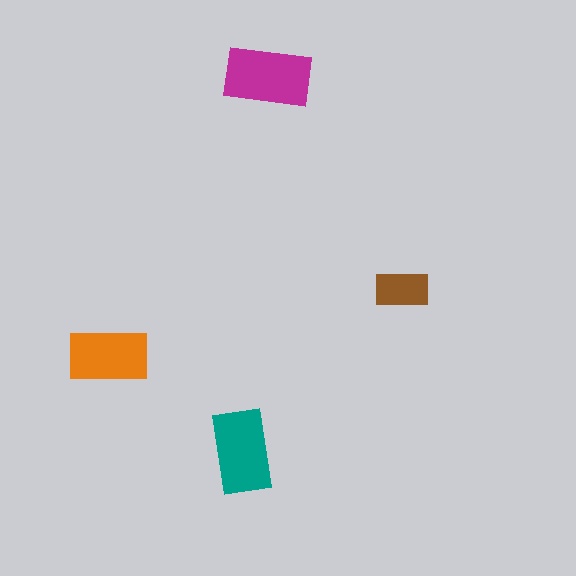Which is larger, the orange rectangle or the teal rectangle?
The teal one.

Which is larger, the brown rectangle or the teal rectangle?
The teal one.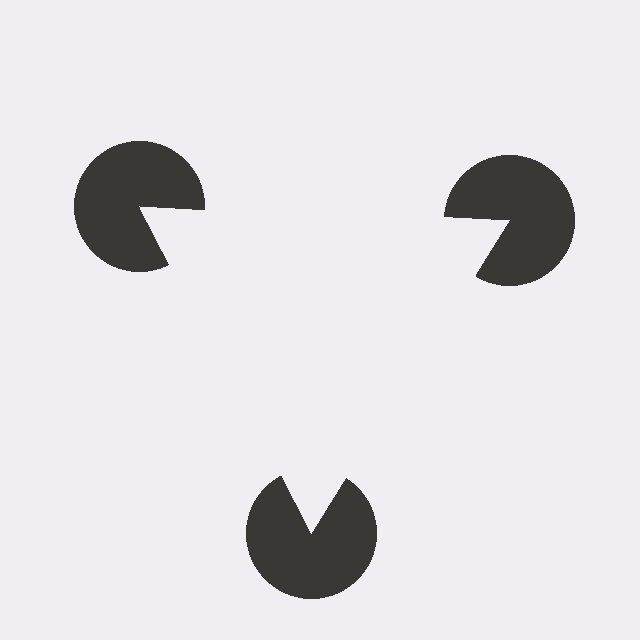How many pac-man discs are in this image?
There are 3 — one at each vertex of the illusory triangle.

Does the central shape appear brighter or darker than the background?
It typically appears slightly brighter than the background, even though no actual brightness change is drawn.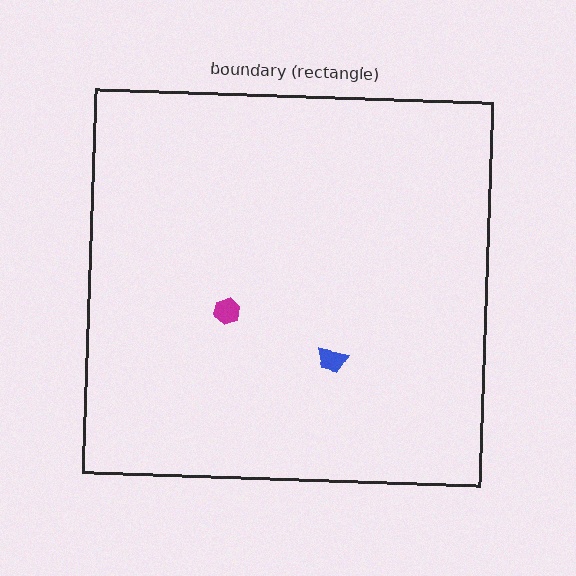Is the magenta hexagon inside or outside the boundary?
Inside.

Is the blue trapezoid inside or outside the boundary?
Inside.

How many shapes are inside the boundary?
2 inside, 0 outside.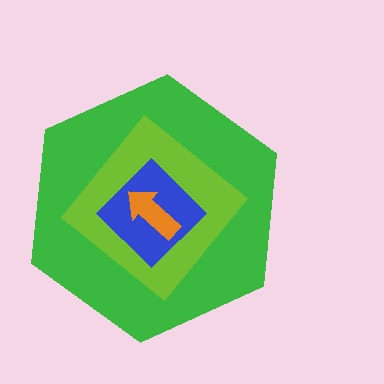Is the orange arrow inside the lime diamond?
Yes.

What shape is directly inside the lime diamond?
The blue diamond.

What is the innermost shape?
The orange arrow.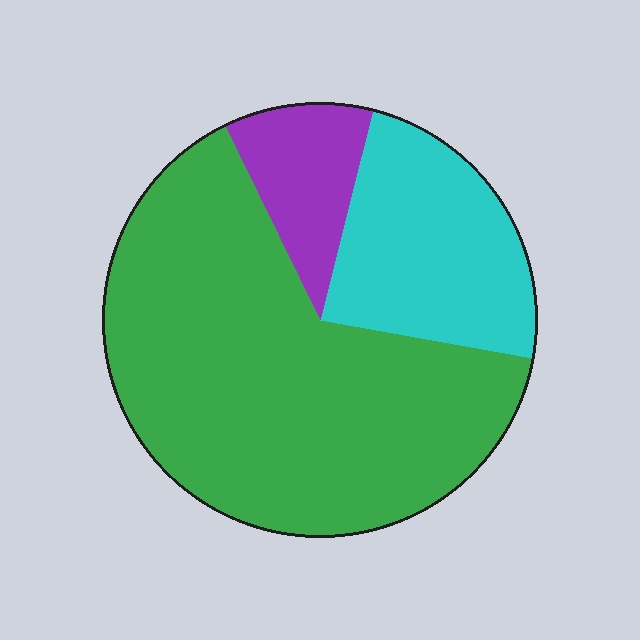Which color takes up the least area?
Purple, at roughly 10%.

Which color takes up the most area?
Green, at roughly 65%.